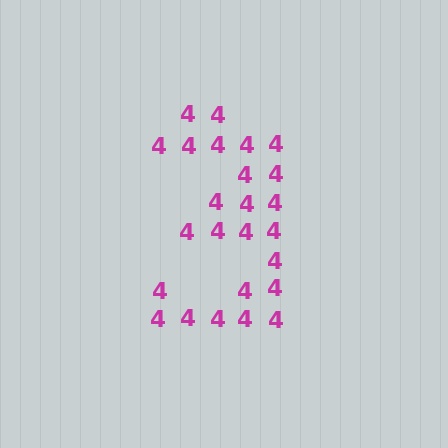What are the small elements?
The small elements are digit 4's.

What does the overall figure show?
The overall figure shows the digit 3.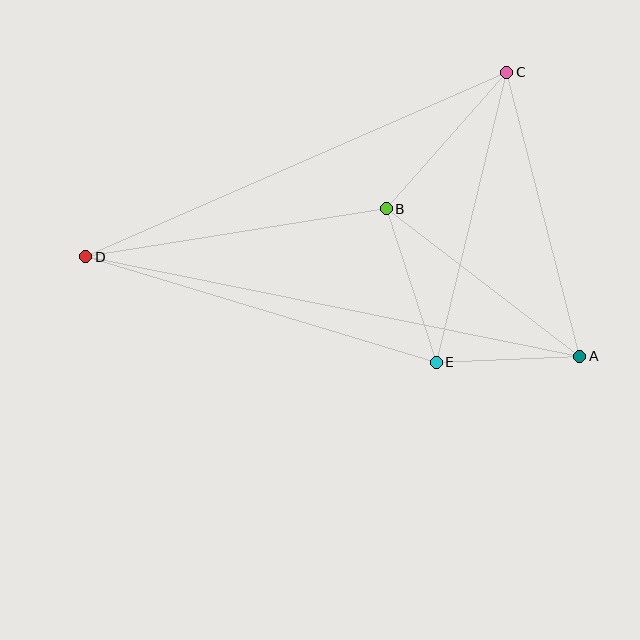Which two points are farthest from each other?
Points A and D are farthest from each other.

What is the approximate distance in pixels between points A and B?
The distance between A and B is approximately 243 pixels.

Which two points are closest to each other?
Points A and E are closest to each other.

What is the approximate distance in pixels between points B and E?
The distance between B and E is approximately 162 pixels.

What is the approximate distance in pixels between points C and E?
The distance between C and E is approximately 299 pixels.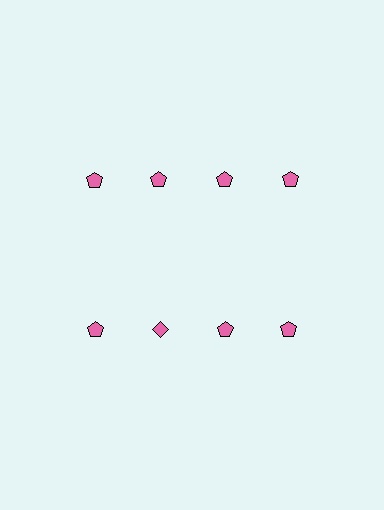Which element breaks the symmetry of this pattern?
The pink diamond in the second row, second from left column breaks the symmetry. All other shapes are pink pentagons.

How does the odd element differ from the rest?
It has a different shape: diamond instead of pentagon.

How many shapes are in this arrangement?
There are 8 shapes arranged in a grid pattern.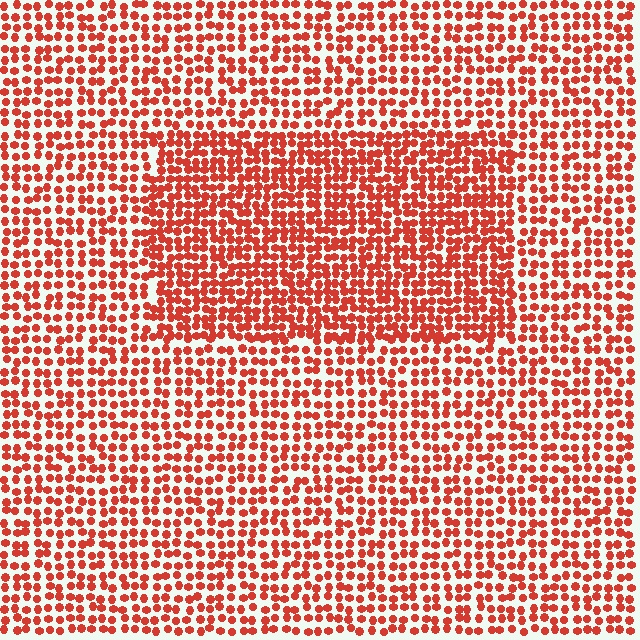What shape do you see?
I see a rectangle.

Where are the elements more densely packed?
The elements are more densely packed inside the rectangle boundary.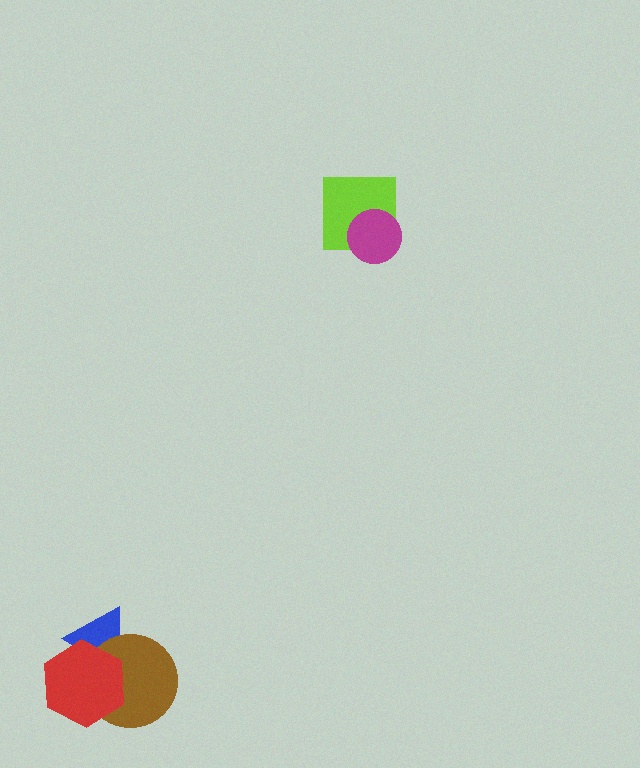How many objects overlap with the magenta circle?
1 object overlaps with the magenta circle.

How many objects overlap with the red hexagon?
2 objects overlap with the red hexagon.